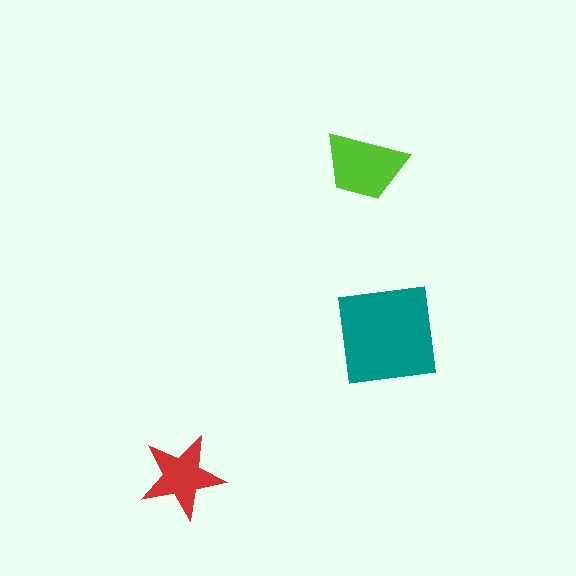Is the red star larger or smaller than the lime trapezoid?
Smaller.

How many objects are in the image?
There are 3 objects in the image.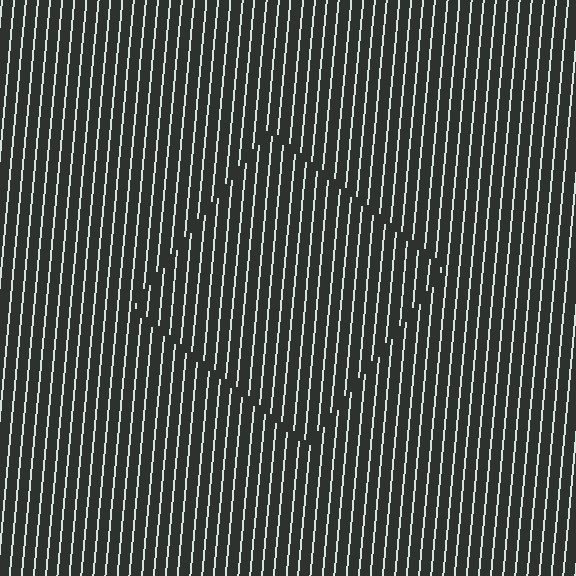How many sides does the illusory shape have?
4 sides — the line-ends trace a square.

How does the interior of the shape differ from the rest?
The interior of the shape contains the same grating, shifted by half a period — the contour is defined by the phase discontinuity where line-ends from the inner and outer gratings abut.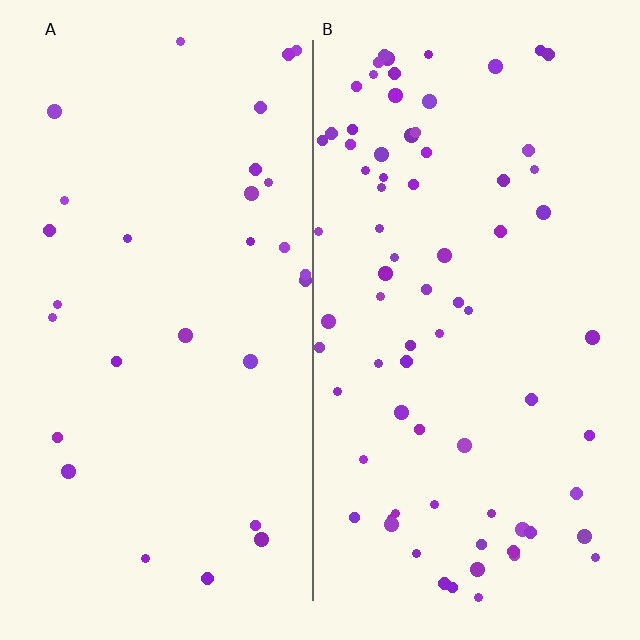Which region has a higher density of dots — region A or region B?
B (the right).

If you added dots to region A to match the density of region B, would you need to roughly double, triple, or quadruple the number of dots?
Approximately triple.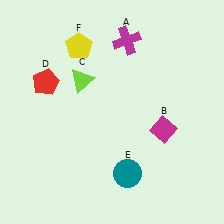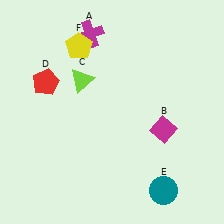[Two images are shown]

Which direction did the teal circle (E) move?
The teal circle (E) moved right.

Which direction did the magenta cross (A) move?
The magenta cross (A) moved left.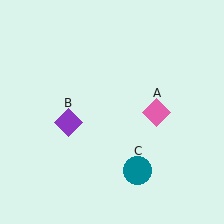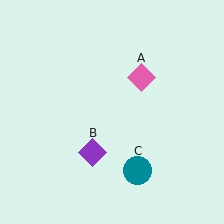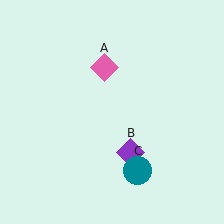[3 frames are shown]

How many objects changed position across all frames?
2 objects changed position: pink diamond (object A), purple diamond (object B).